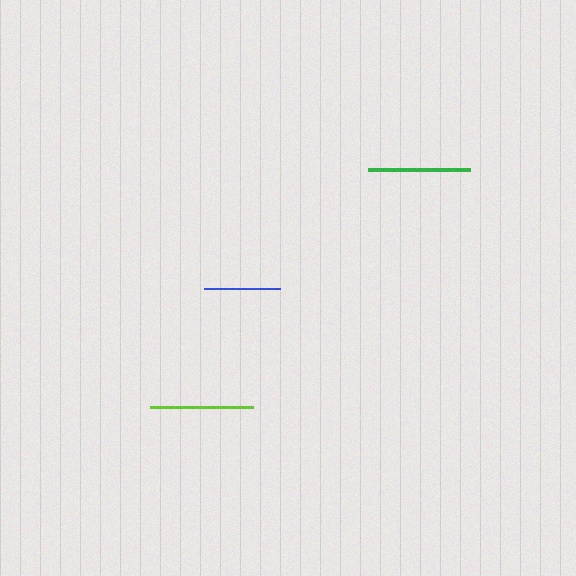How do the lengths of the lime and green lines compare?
The lime and green lines are approximately the same length.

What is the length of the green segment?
The green segment is approximately 102 pixels long.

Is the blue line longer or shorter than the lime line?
The lime line is longer than the blue line.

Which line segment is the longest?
The lime line is the longest at approximately 104 pixels.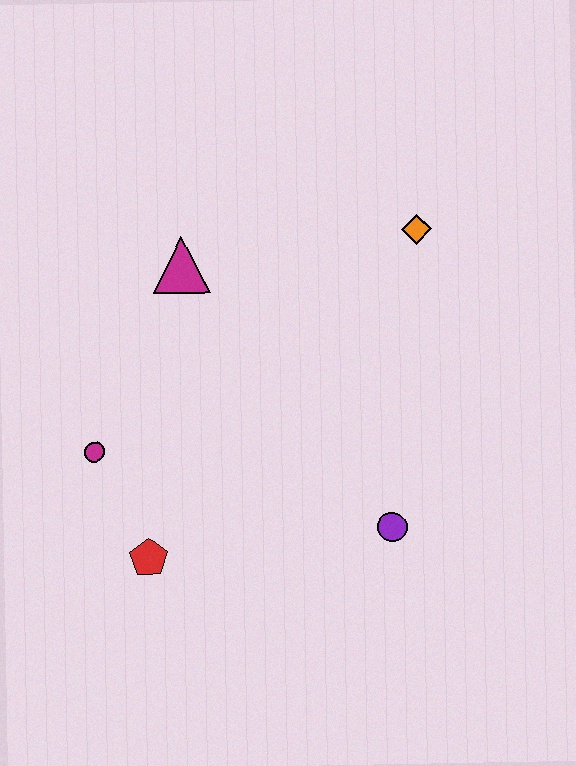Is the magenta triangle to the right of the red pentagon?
Yes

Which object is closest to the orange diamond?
The magenta triangle is closest to the orange diamond.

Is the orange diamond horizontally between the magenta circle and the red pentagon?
No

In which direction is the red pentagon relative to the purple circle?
The red pentagon is to the left of the purple circle.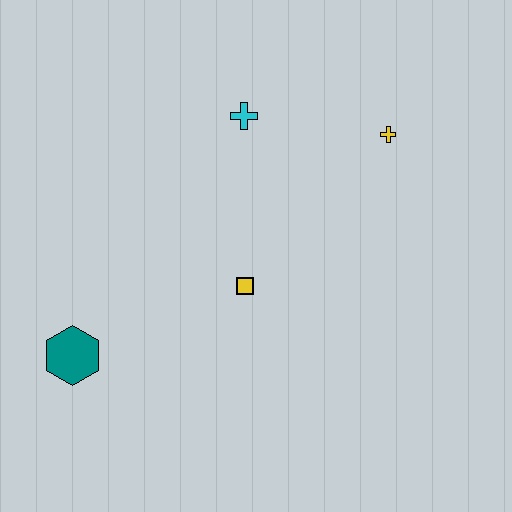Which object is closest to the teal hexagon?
The yellow square is closest to the teal hexagon.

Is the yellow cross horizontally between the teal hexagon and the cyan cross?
No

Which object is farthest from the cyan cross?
The teal hexagon is farthest from the cyan cross.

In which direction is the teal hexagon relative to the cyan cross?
The teal hexagon is below the cyan cross.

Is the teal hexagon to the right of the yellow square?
No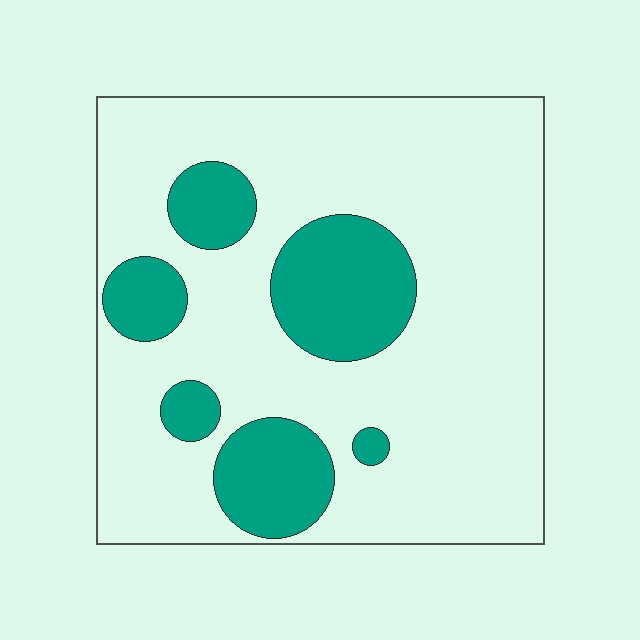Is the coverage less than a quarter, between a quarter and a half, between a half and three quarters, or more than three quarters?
Less than a quarter.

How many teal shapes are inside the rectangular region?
6.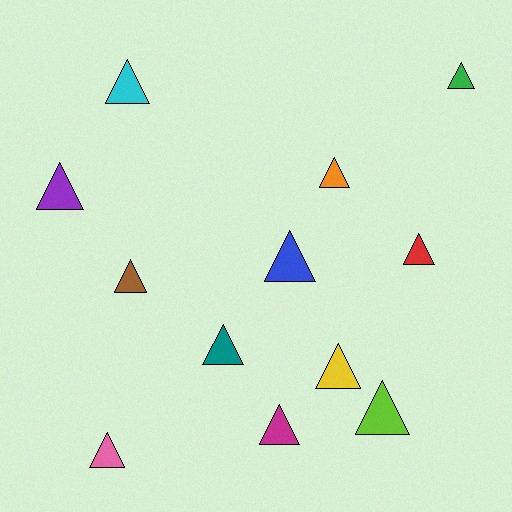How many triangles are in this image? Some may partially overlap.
There are 12 triangles.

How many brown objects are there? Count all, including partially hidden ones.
There is 1 brown object.